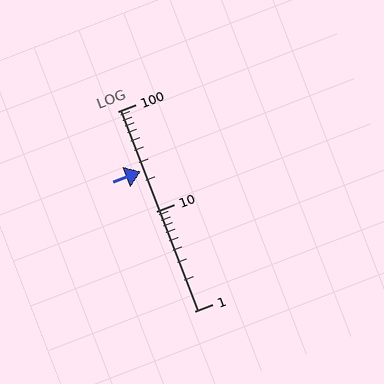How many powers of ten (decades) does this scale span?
The scale spans 2 decades, from 1 to 100.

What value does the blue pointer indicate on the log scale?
The pointer indicates approximately 25.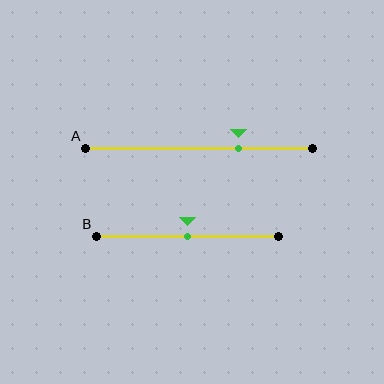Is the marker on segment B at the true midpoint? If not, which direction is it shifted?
Yes, the marker on segment B is at the true midpoint.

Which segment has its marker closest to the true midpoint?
Segment B has its marker closest to the true midpoint.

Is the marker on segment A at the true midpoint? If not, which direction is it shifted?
No, the marker on segment A is shifted to the right by about 17% of the segment length.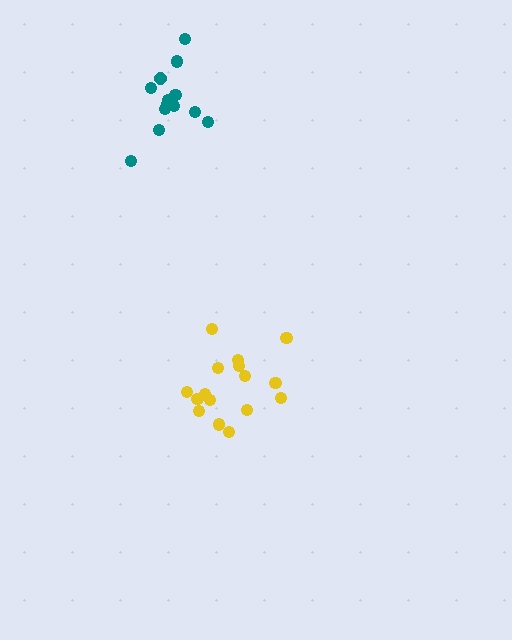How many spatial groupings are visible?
There are 2 spatial groupings.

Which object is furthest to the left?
The teal cluster is leftmost.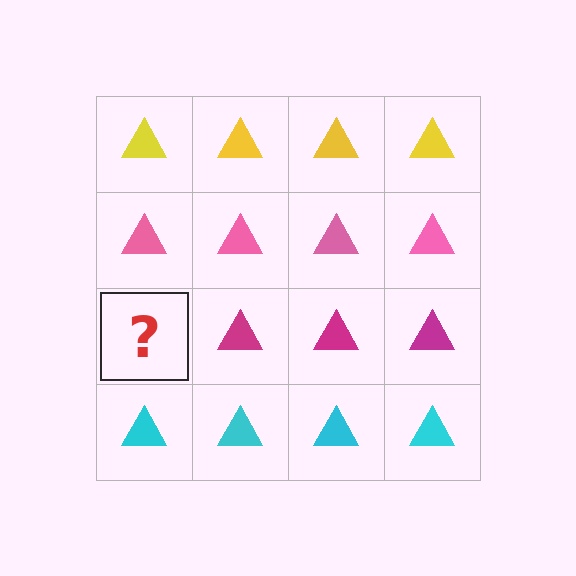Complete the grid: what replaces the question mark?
The question mark should be replaced with a magenta triangle.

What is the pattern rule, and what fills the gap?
The rule is that each row has a consistent color. The gap should be filled with a magenta triangle.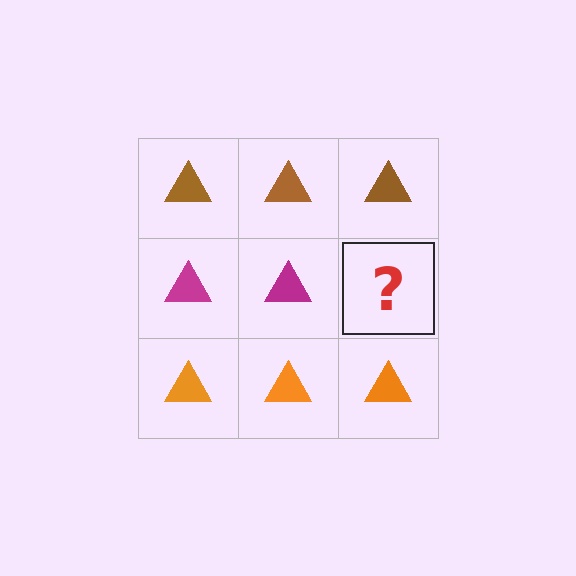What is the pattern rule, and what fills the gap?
The rule is that each row has a consistent color. The gap should be filled with a magenta triangle.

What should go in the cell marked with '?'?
The missing cell should contain a magenta triangle.